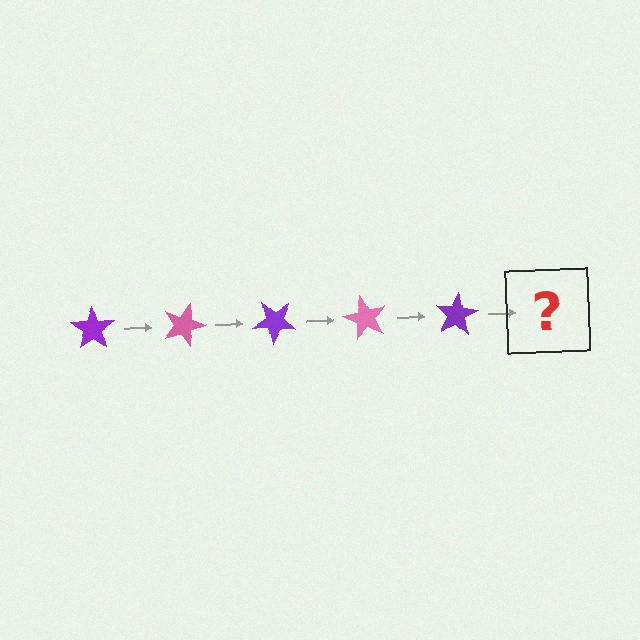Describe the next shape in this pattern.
It should be a pink star, rotated 100 degrees from the start.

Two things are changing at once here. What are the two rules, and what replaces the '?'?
The two rules are that it rotates 20 degrees each step and the color cycles through purple and pink. The '?' should be a pink star, rotated 100 degrees from the start.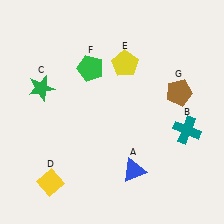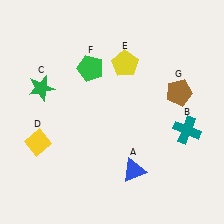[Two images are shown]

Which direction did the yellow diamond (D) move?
The yellow diamond (D) moved up.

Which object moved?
The yellow diamond (D) moved up.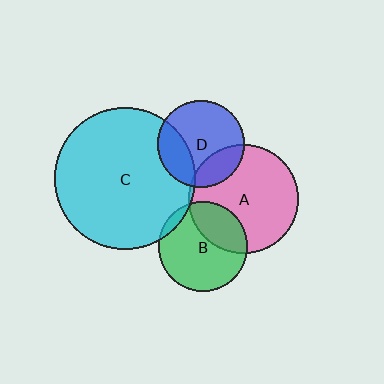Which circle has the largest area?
Circle C (cyan).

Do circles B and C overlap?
Yes.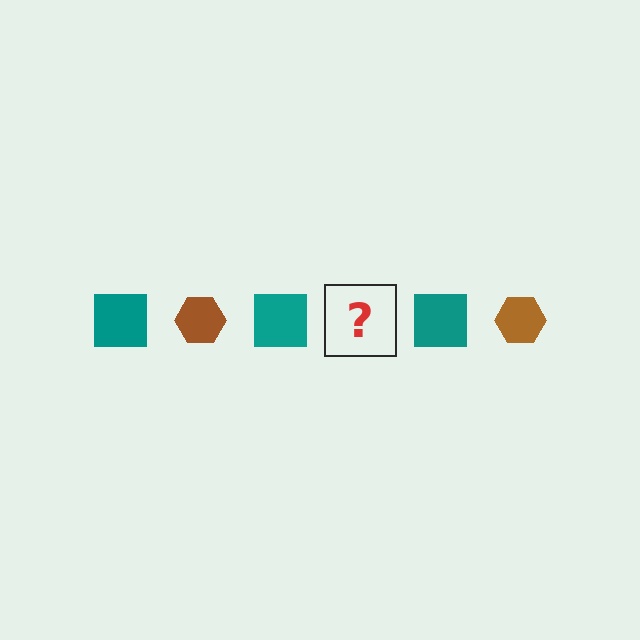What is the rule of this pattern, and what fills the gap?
The rule is that the pattern alternates between teal square and brown hexagon. The gap should be filled with a brown hexagon.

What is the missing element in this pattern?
The missing element is a brown hexagon.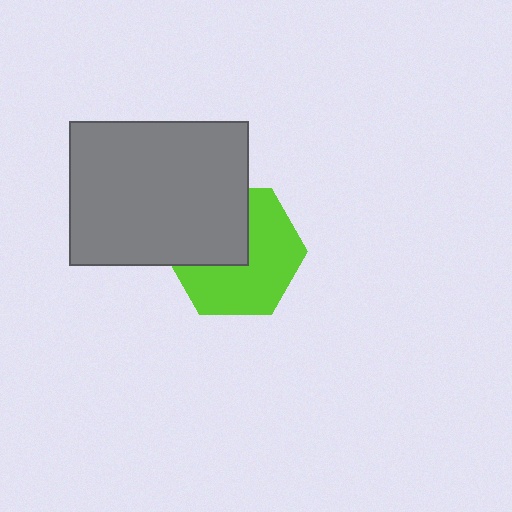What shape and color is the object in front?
The object in front is a gray rectangle.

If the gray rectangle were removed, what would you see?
You would see the complete lime hexagon.